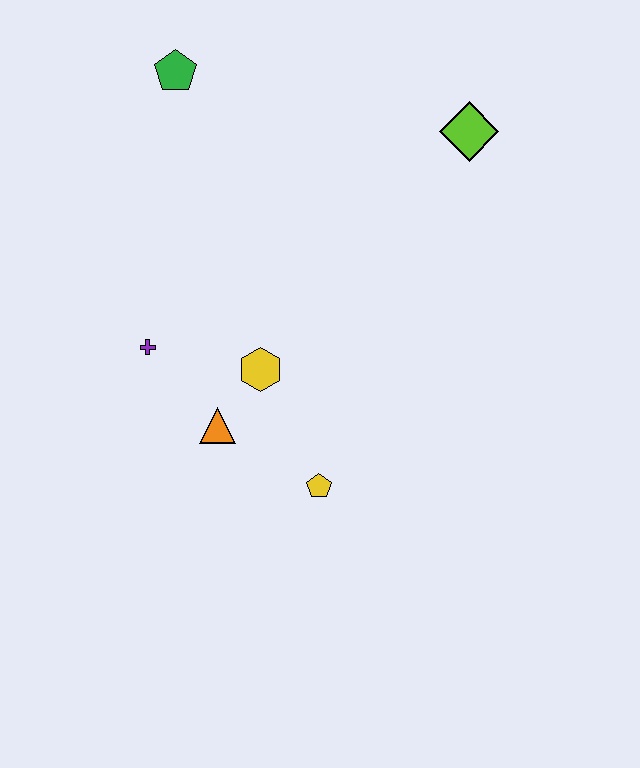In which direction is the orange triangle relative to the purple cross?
The orange triangle is below the purple cross.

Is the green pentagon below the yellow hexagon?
No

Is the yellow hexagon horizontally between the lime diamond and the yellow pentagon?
No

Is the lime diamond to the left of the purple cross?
No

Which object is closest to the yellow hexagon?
The orange triangle is closest to the yellow hexagon.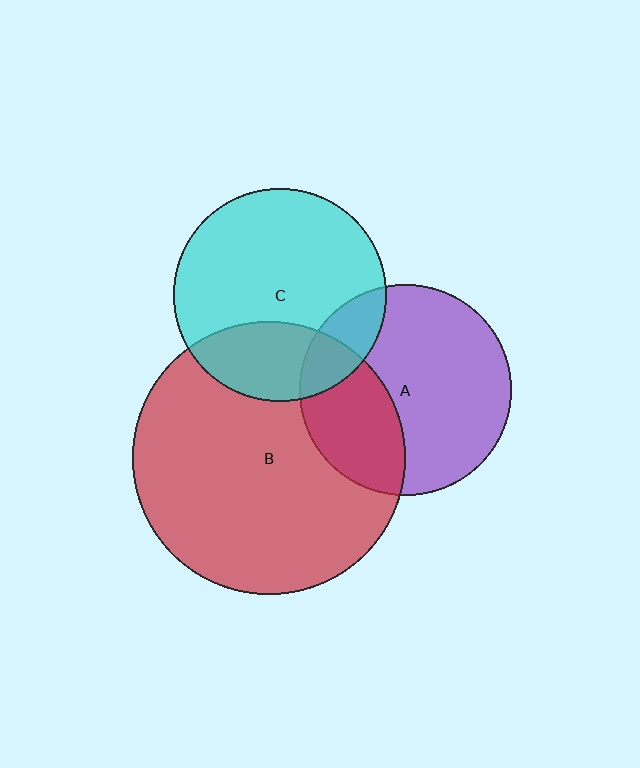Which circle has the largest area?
Circle B (red).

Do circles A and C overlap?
Yes.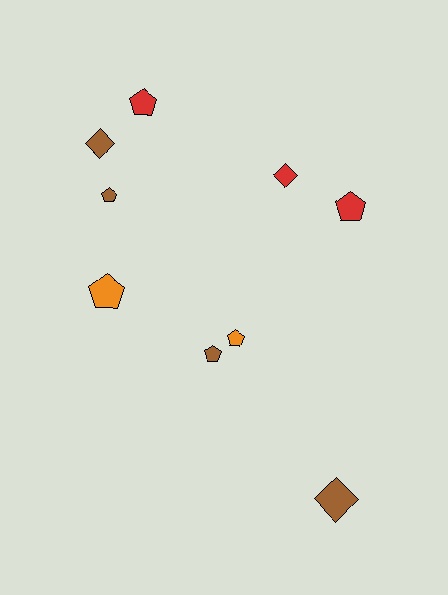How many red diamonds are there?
There is 1 red diamond.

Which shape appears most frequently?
Pentagon, with 6 objects.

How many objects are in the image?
There are 9 objects.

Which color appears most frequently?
Brown, with 4 objects.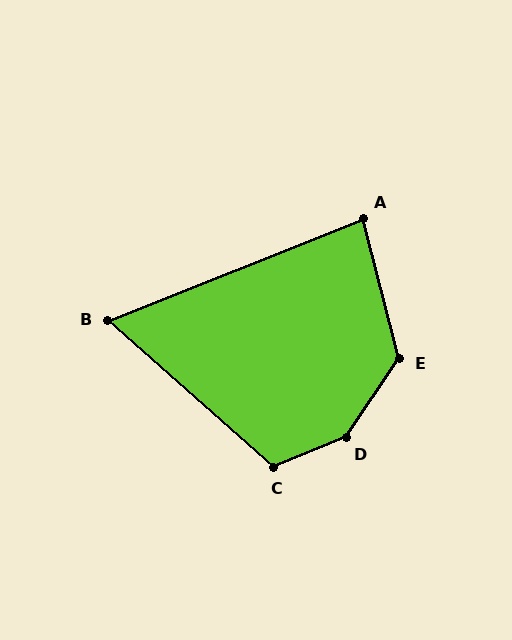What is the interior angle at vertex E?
Approximately 132 degrees (obtuse).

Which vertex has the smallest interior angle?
B, at approximately 63 degrees.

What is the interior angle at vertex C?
Approximately 116 degrees (obtuse).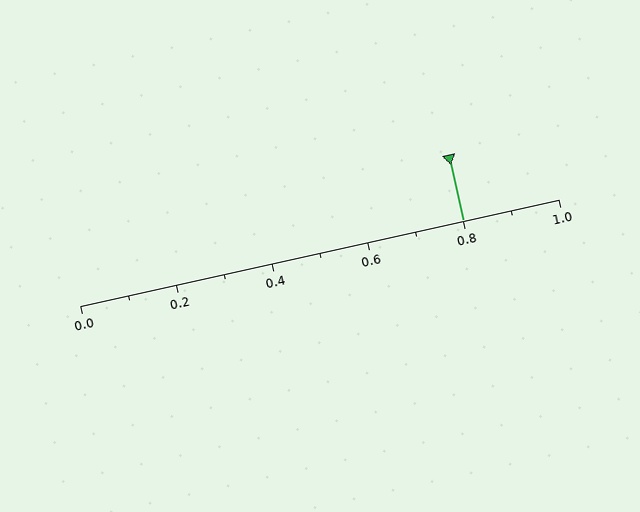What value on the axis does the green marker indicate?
The marker indicates approximately 0.8.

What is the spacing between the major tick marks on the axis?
The major ticks are spaced 0.2 apart.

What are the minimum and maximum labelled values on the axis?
The axis runs from 0.0 to 1.0.